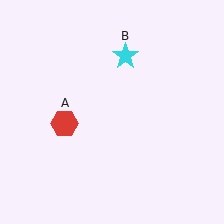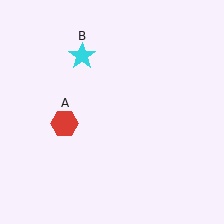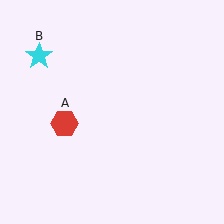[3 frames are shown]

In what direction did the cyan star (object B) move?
The cyan star (object B) moved left.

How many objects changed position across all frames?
1 object changed position: cyan star (object B).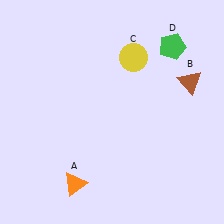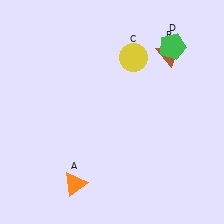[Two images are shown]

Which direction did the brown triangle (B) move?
The brown triangle (B) moved up.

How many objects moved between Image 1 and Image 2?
1 object moved between the two images.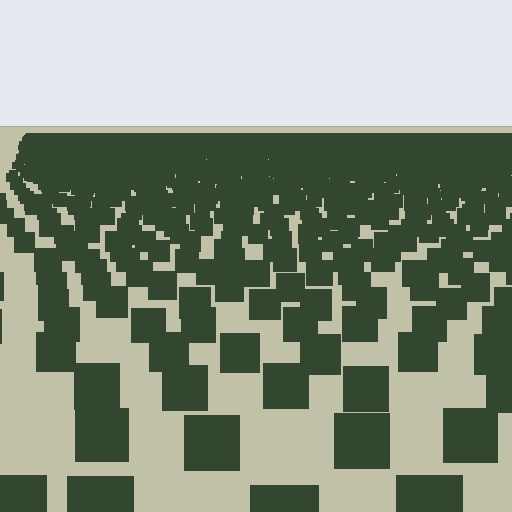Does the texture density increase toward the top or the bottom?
Density increases toward the top.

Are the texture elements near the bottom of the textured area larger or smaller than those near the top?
Larger. Near the bottom, elements are closer to the viewer and appear at a bigger on-screen size.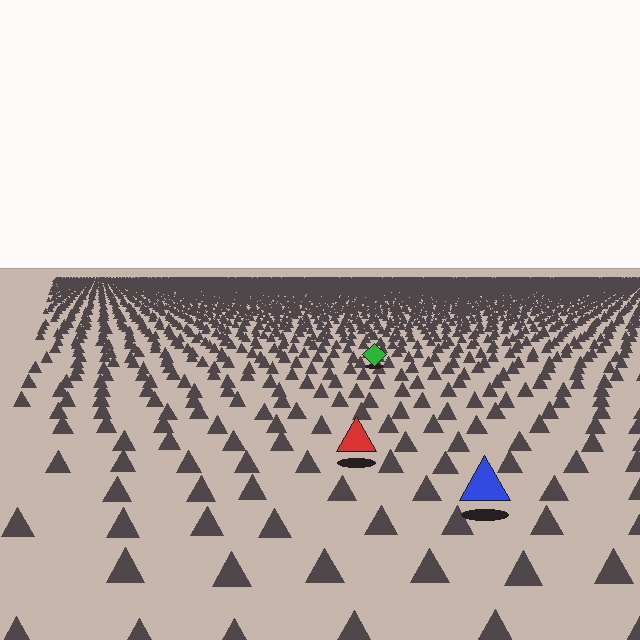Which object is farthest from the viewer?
The green diamond is farthest from the viewer. It appears smaller and the ground texture around it is denser.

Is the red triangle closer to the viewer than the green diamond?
Yes. The red triangle is closer — you can tell from the texture gradient: the ground texture is coarser near it.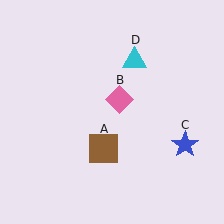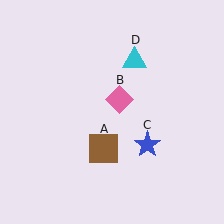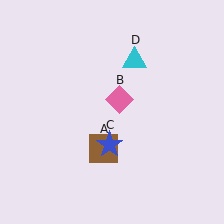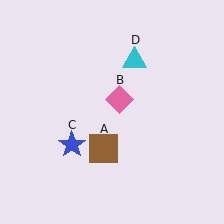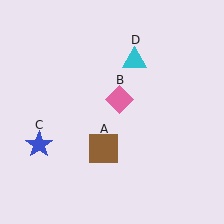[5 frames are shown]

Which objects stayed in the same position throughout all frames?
Brown square (object A) and pink diamond (object B) and cyan triangle (object D) remained stationary.